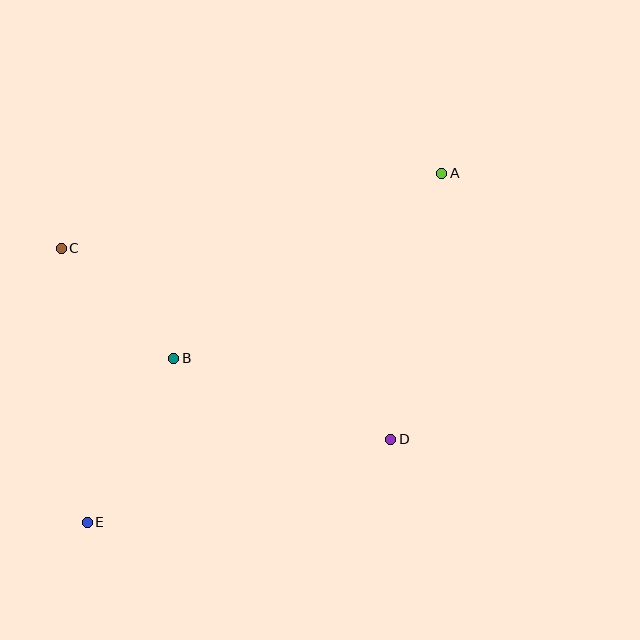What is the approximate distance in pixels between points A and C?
The distance between A and C is approximately 388 pixels.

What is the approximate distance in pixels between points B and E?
The distance between B and E is approximately 185 pixels.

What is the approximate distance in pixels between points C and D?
The distance between C and D is approximately 381 pixels.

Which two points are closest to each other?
Points B and C are closest to each other.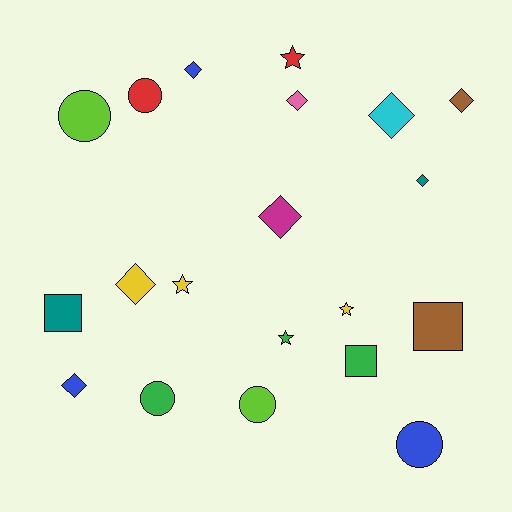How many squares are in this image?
There are 3 squares.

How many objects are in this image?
There are 20 objects.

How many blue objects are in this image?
There are 3 blue objects.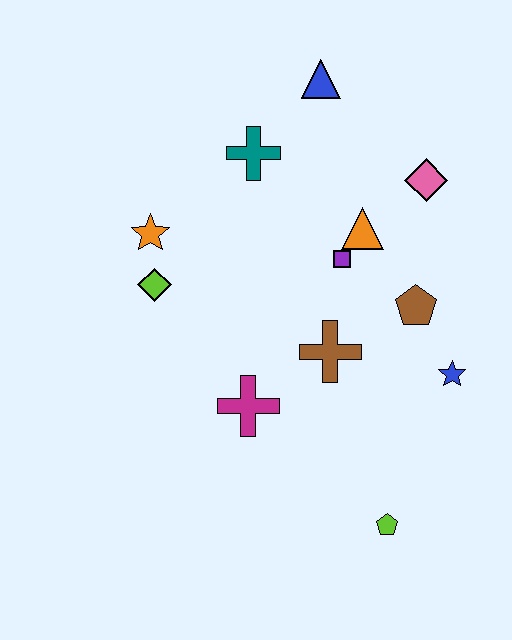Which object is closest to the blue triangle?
The teal cross is closest to the blue triangle.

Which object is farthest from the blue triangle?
The lime pentagon is farthest from the blue triangle.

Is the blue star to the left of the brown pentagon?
No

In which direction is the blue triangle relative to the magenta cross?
The blue triangle is above the magenta cross.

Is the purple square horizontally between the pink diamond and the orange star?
Yes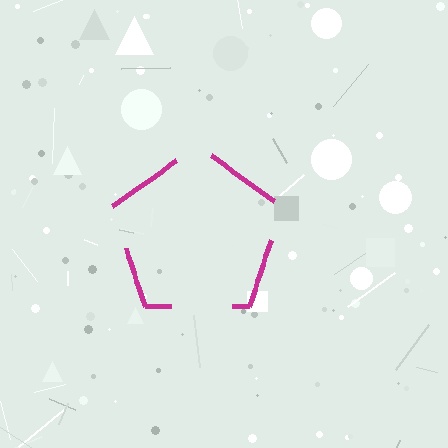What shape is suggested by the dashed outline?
The dashed outline suggests a pentagon.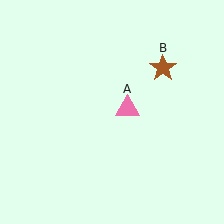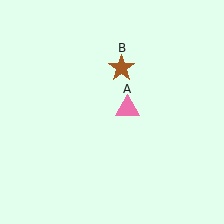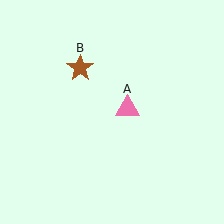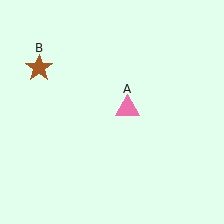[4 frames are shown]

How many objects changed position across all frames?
1 object changed position: brown star (object B).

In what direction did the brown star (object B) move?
The brown star (object B) moved left.